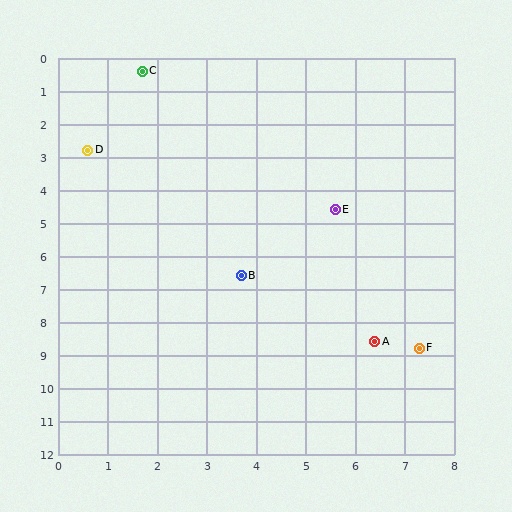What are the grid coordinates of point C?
Point C is at approximately (1.7, 0.4).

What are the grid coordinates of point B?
Point B is at approximately (3.7, 6.6).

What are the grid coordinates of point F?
Point F is at approximately (7.3, 8.8).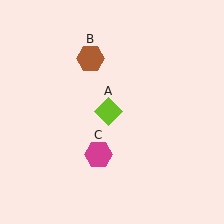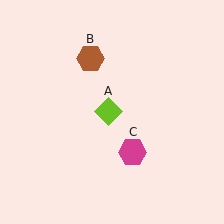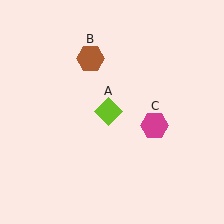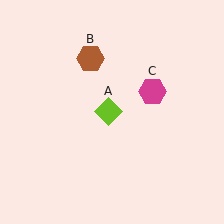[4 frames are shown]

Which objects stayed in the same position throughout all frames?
Lime diamond (object A) and brown hexagon (object B) remained stationary.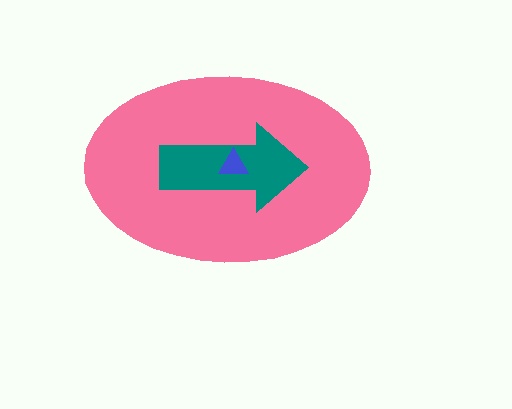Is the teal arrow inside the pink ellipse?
Yes.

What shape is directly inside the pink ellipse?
The teal arrow.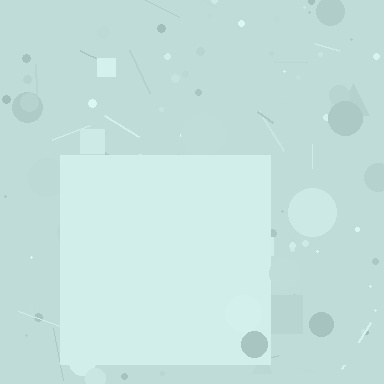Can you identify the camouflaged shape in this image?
The camouflaged shape is a square.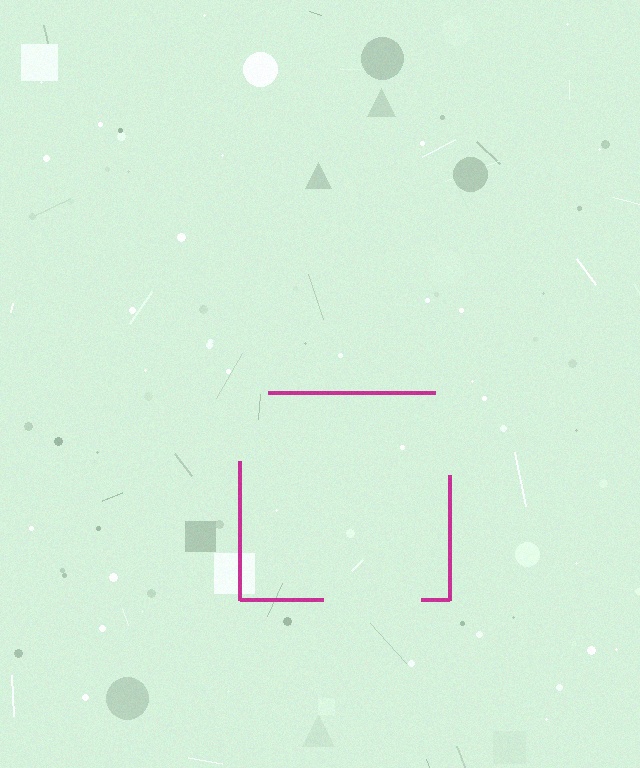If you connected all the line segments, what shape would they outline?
They would outline a square.